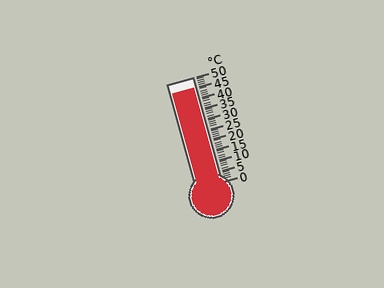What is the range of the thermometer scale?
The thermometer scale ranges from 0°C to 50°C.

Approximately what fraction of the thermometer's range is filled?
The thermometer is filled to approximately 90% of its range.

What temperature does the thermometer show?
The thermometer shows approximately 45°C.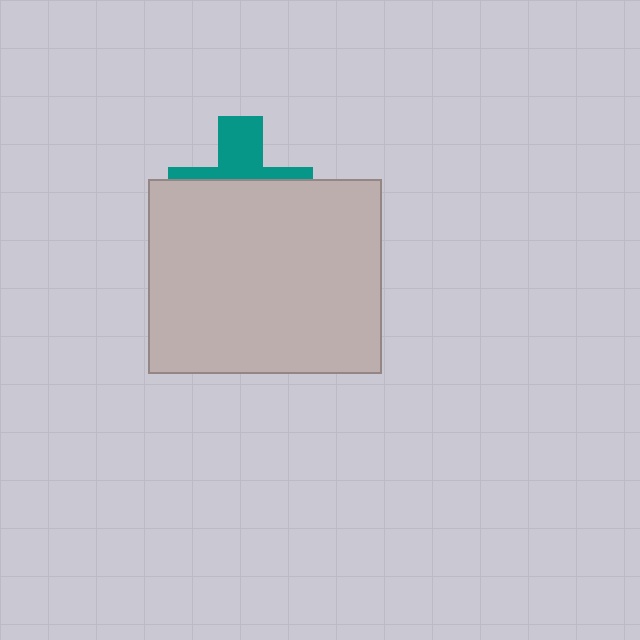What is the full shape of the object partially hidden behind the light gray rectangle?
The partially hidden object is a teal cross.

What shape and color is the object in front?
The object in front is a light gray rectangle.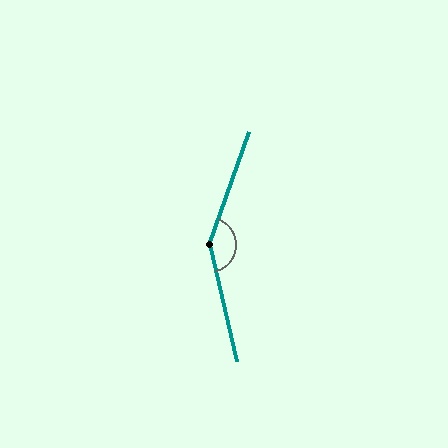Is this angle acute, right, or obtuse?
It is obtuse.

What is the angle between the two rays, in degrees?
Approximately 147 degrees.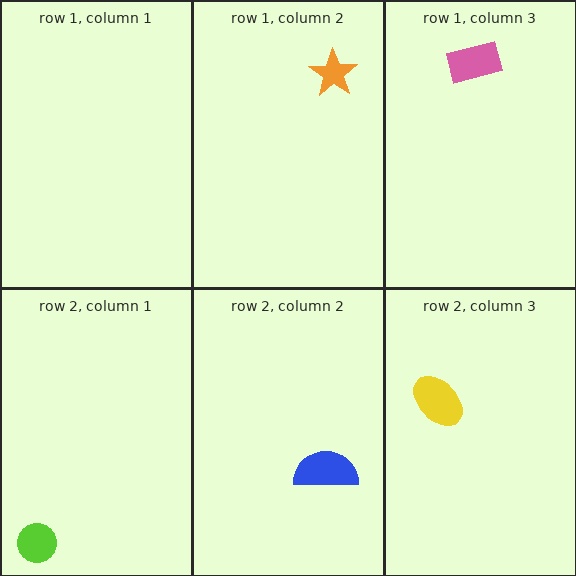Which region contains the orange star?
The row 1, column 2 region.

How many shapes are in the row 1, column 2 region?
1.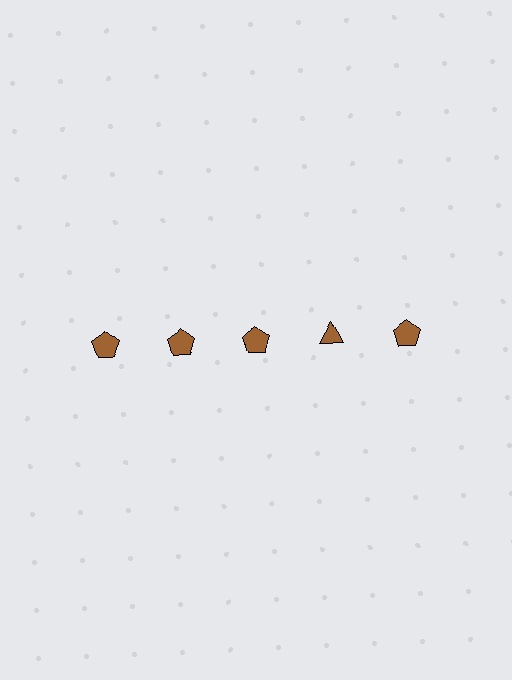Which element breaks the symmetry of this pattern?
The brown triangle in the top row, second from right column breaks the symmetry. All other shapes are brown pentagons.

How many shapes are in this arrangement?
There are 5 shapes arranged in a grid pattern.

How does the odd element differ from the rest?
It has a different shape: triangle instead of pentagon.